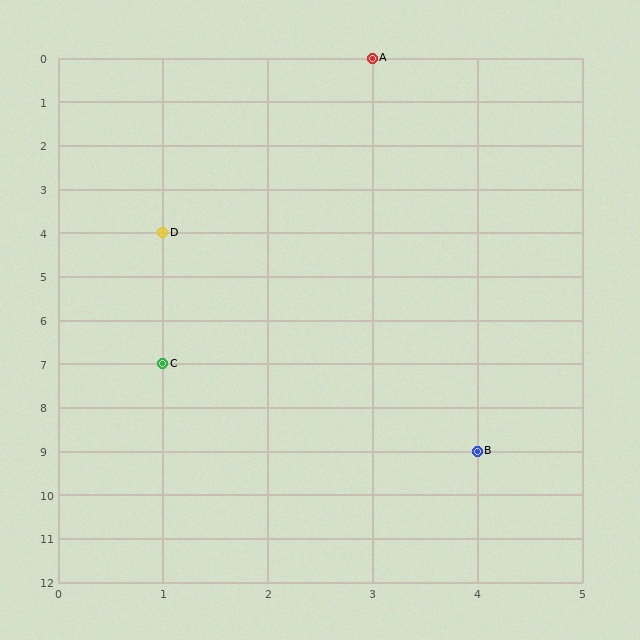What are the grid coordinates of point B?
Point B is at grid coordinates (4, 9).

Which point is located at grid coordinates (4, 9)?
Point B is at (4, 9).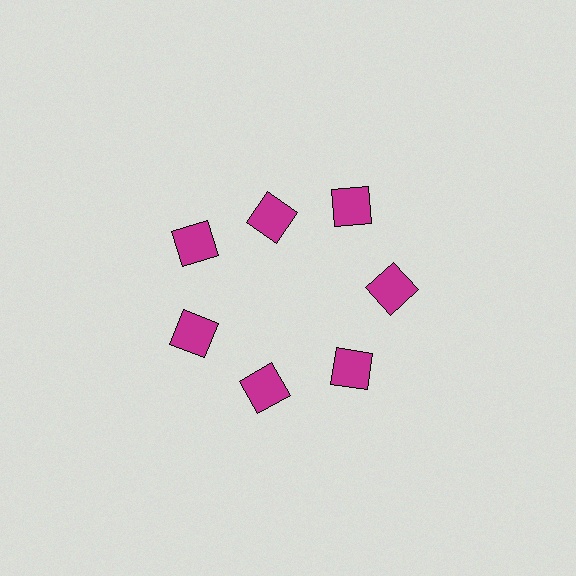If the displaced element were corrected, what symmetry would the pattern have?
It would have 7-fold rotational symmetry — the pattern would map onto itself every 51 degrees.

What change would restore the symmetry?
The symmetry would be restored by moving it outward, back onto the ring so that all 7 squares sit at equal angles and equal distance from the center.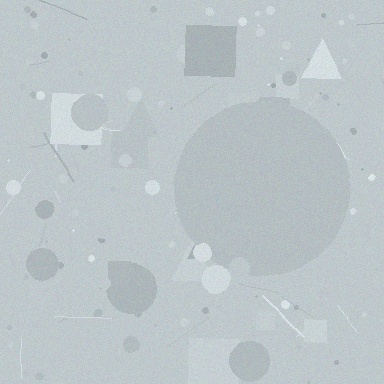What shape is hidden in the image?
A circle is hidden in the image.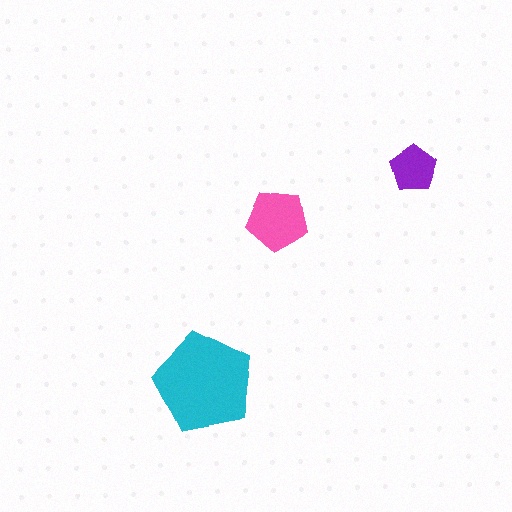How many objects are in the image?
There are 3 objects in the image.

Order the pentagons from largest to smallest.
the cyan one, the pink one, the purple one.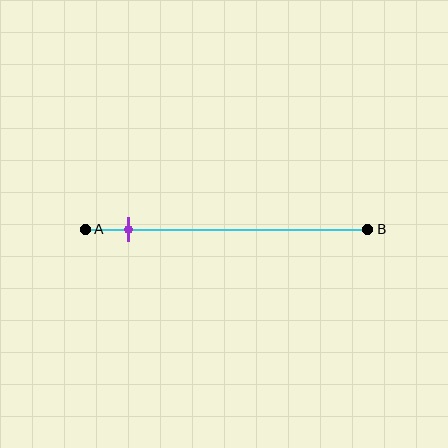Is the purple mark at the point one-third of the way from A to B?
No, the mark is at about 15% from A, not at the 33% one-third point.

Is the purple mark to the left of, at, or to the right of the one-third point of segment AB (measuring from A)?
The purple mark is to the left of the one-third point of segment AB.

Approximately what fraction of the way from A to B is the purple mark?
The purple mark is approximately 15% of the way from A to B.